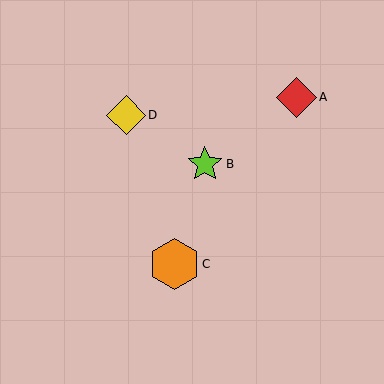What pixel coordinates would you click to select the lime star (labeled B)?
Click at (205, 164) to select the lime star B.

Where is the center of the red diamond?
The center of the red diamond is at (296, 97).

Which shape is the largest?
The orange hexagon (labeled C) is the largest.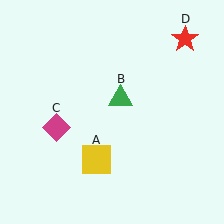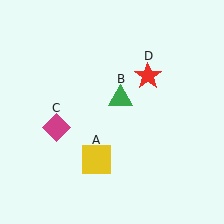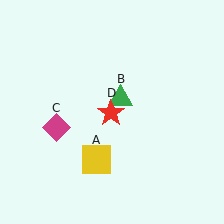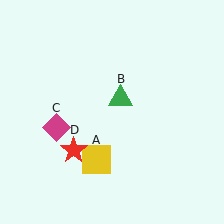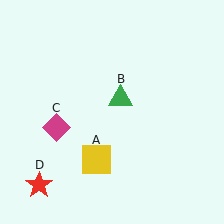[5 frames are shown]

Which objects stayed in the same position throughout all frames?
Yellow square (object A) and green triangle (object B) and magenta diamond (object C) remained stationary.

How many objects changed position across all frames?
1 object changed position: red star (object D).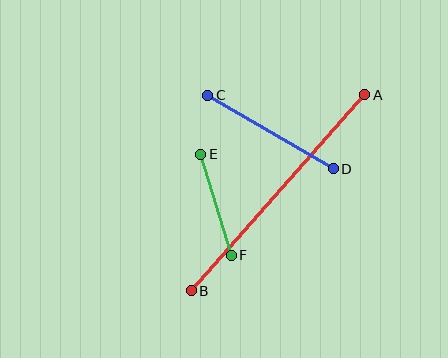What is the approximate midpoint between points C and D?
The midpoint is at approximately (271, 132) pixels.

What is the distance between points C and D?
The distance is approximately 146 pixels.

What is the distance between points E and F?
The distance is approximately 106 pixels.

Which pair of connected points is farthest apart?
Points A and B are farthest apart.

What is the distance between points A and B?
The distance is approximately 262 pixels.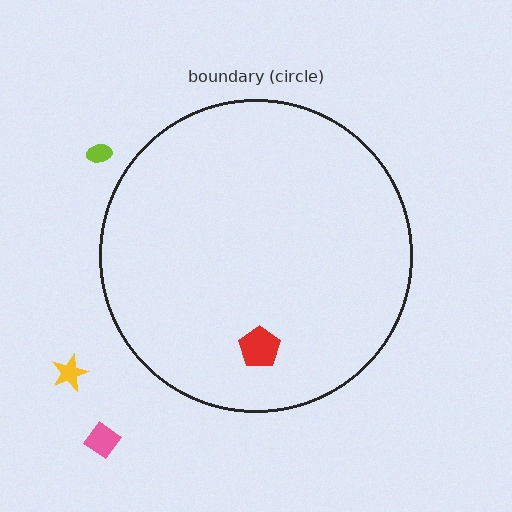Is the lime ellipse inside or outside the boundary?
Outside.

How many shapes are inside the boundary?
1 inside, 3 outside.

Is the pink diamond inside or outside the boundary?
Outside.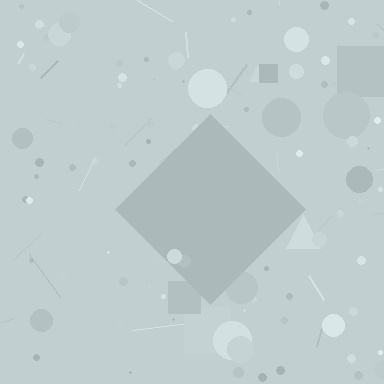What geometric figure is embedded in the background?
A diamond is embedded in the background.